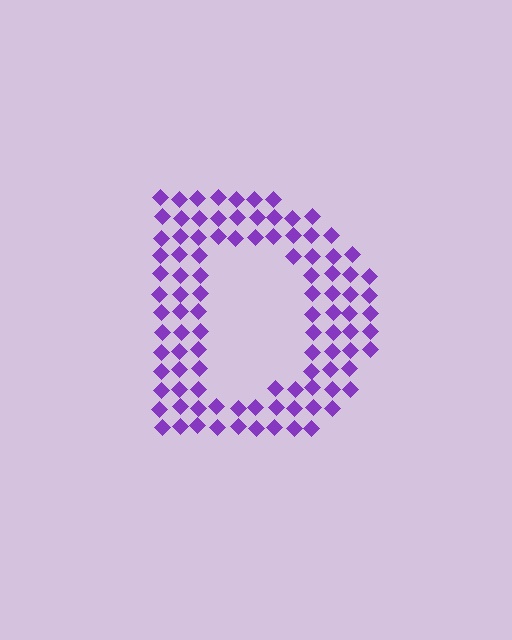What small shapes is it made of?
It is made of small diamonds.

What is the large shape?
The large shape is the letter D.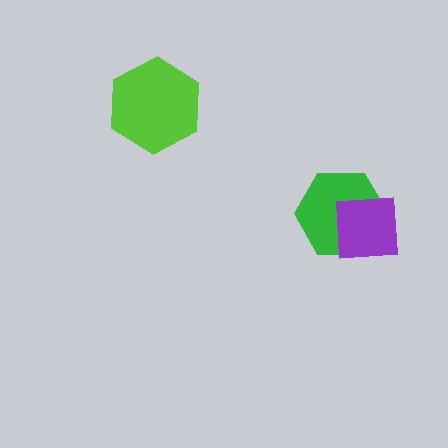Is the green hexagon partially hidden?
Yes, it is partially covered by another shape.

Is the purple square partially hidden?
No, no other shape covers it.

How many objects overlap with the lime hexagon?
0 objects overlap with the lime hexagon.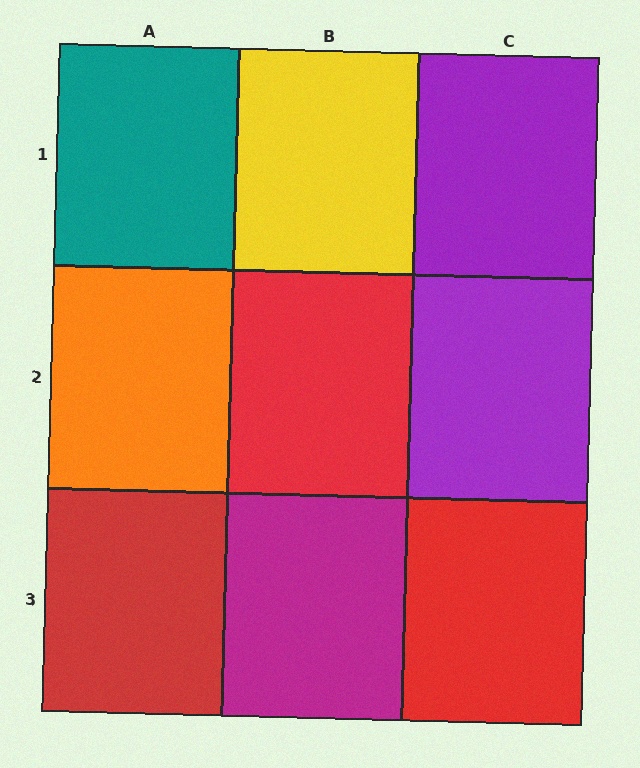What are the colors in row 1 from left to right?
Teal, yellow, purple.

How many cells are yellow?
1 cell is yellow.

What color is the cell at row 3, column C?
Red.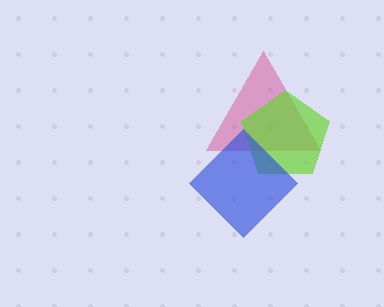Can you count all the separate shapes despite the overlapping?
Yes, there are 3 separate shapes.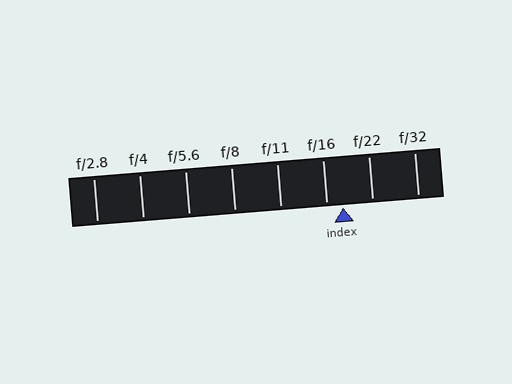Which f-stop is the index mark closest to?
The index mark is closest to f/16.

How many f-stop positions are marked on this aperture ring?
There are 8 f-stop positions marked.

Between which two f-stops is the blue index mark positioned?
The index mark is between f/16 and f/22.